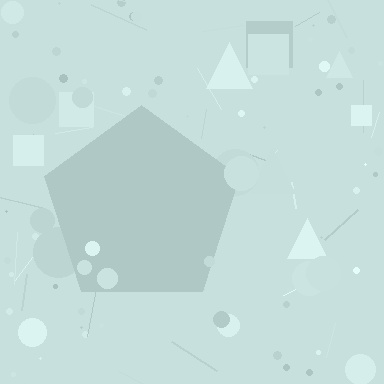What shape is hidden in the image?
A pentagon is hidden in the image.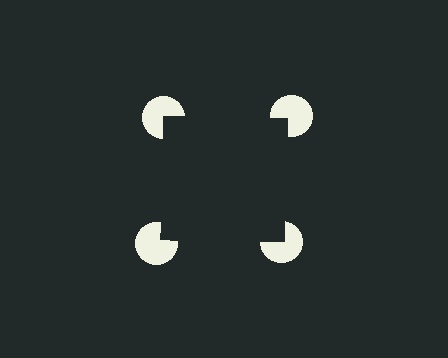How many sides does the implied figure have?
4 sides.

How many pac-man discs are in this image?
There are 4 — one at each vertex of the illusory square.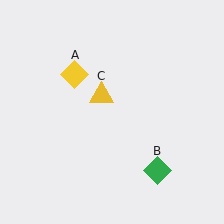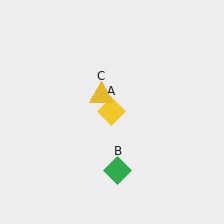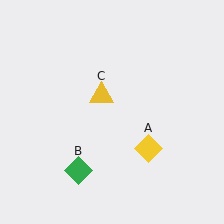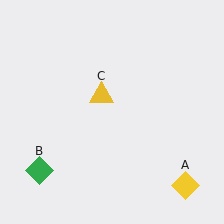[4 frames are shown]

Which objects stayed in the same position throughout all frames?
Yellow triangle (object C) remained stationary.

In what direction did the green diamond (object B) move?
The green diamond (object B) moved left.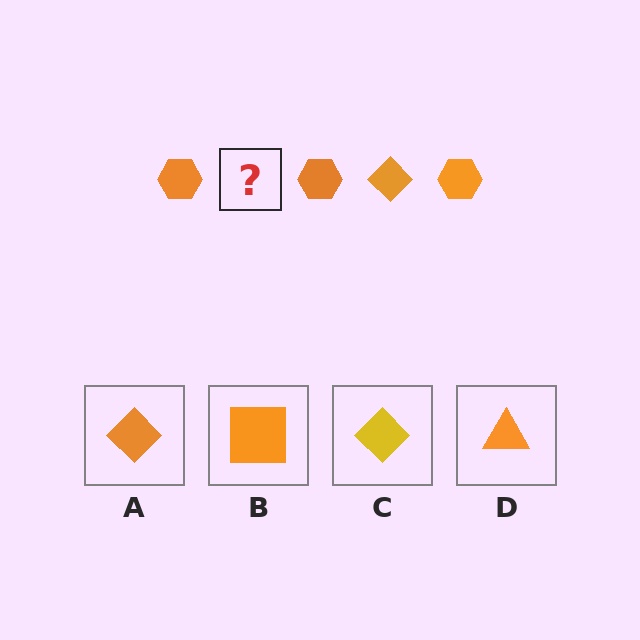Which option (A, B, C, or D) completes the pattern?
A.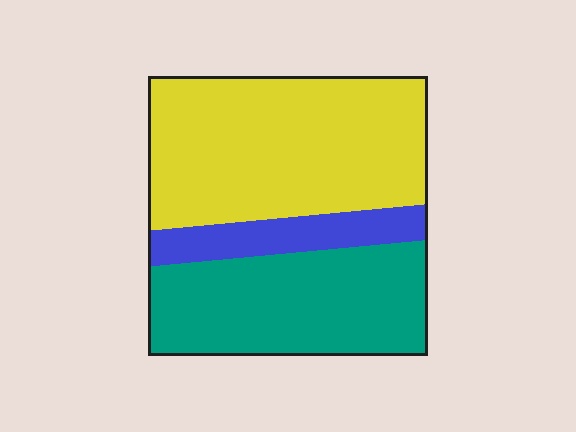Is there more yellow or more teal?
Yellow.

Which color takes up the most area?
Yellow, at roughly 50%.